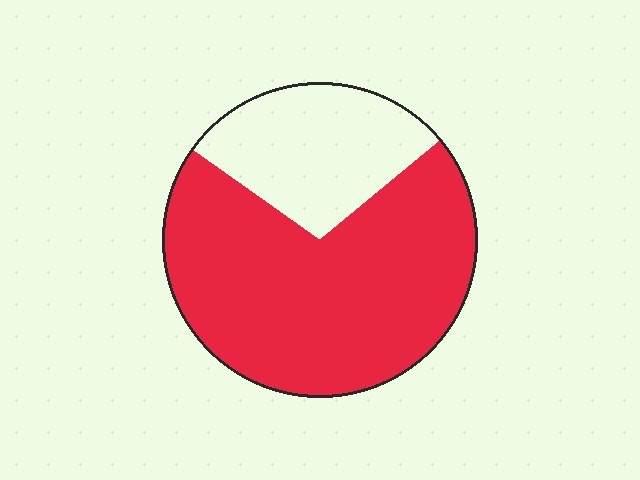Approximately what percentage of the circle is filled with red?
Approximately 70%.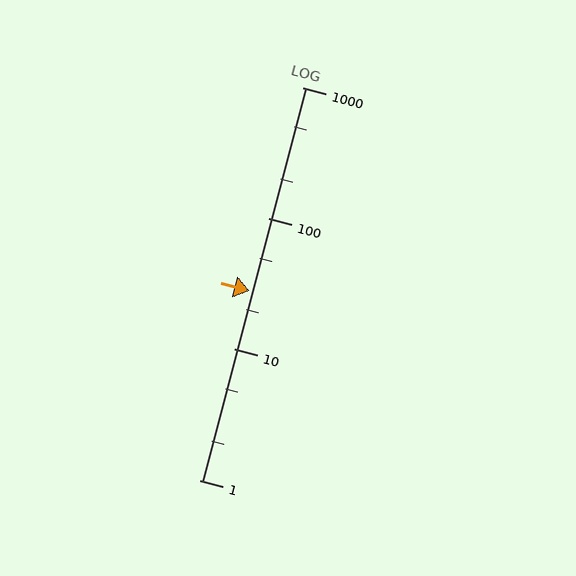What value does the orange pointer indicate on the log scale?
The pointer indicates approximately 28.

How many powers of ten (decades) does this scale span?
The scale spans 3 decades, from 1 to 1000.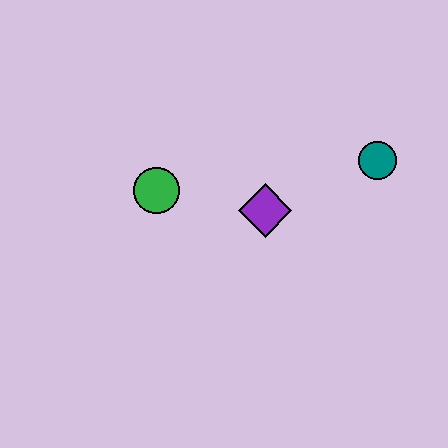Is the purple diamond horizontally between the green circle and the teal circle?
Yes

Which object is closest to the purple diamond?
The green circle is closest to the purple diamond.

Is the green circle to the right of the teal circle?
No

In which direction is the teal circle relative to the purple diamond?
The teal circle is to the right of the purple diamond.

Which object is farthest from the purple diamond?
The teal circle is farthest from the purple diamond.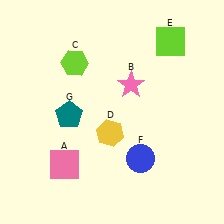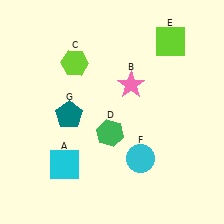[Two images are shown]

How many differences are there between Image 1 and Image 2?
There are 3 differences between the two images.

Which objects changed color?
A changed from pink to cyan. D changed from yellow to green. F changed from blue to cyan.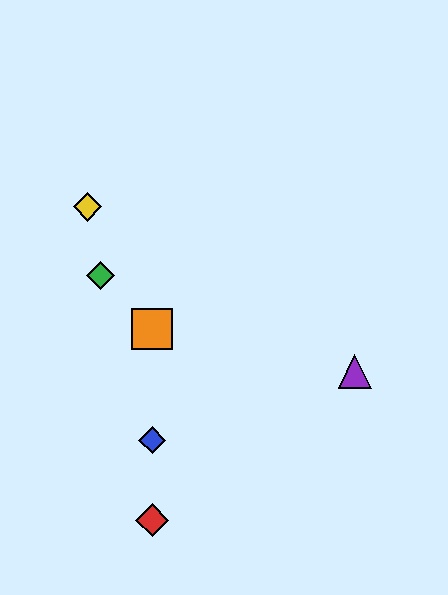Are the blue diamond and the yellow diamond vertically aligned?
No, the blue diamond is at x≈152 and the yellow diamond is at x≈87.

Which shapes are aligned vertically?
The red diamond, the blue diamond, the orange square are aligned vertically.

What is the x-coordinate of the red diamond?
The red diamond is at x≈152.